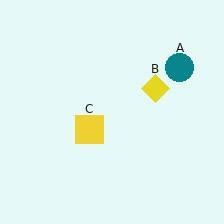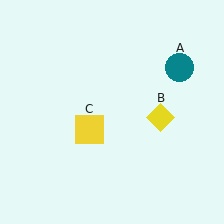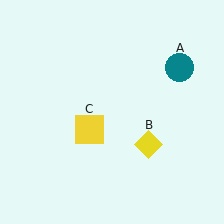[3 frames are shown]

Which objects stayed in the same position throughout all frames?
Teal circle (object A) and yellow square (object C) remained stationary.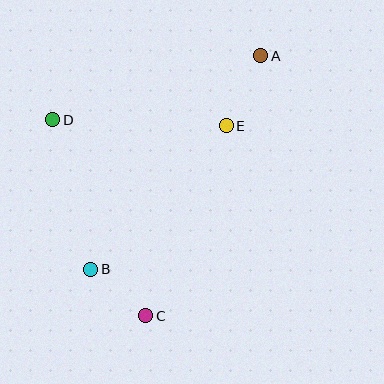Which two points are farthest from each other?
Points A and C are farthest from each other.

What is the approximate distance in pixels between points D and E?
The distance between D and E is approximately 173 pixels.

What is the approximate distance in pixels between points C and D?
The distance between C and D is approximately 217 pixels.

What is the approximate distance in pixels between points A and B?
The distance between A and B is approximately 273 pixels.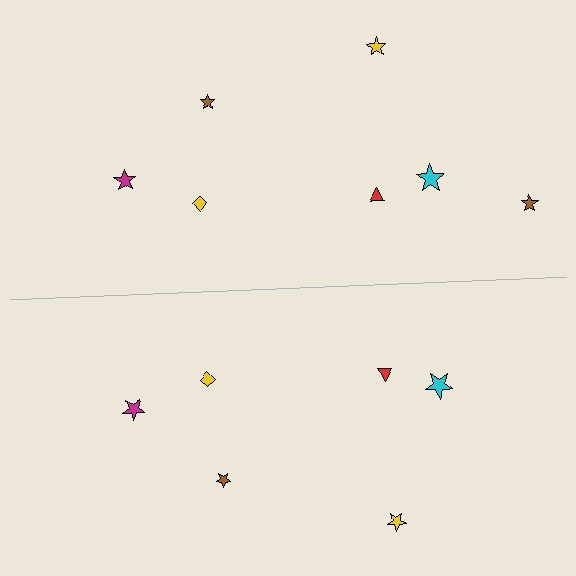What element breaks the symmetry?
A brown star is missing from the bottom side.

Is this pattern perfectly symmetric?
No, the pattern is not perfectly symmetric. A brown star is missing from the bottom side.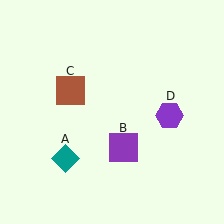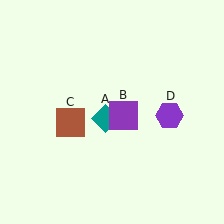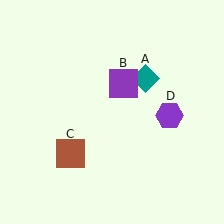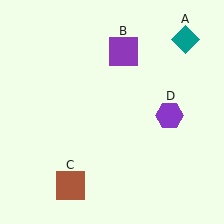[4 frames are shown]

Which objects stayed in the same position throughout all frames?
Purple hexagon (object D) remained stationary.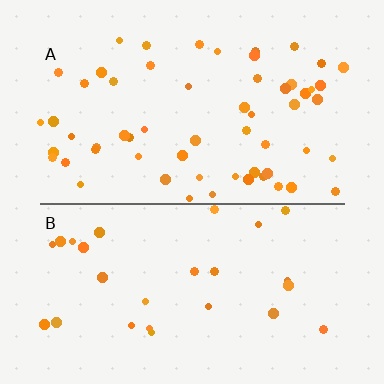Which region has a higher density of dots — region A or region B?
A (the top).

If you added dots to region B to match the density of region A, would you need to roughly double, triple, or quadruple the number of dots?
Approximately double.